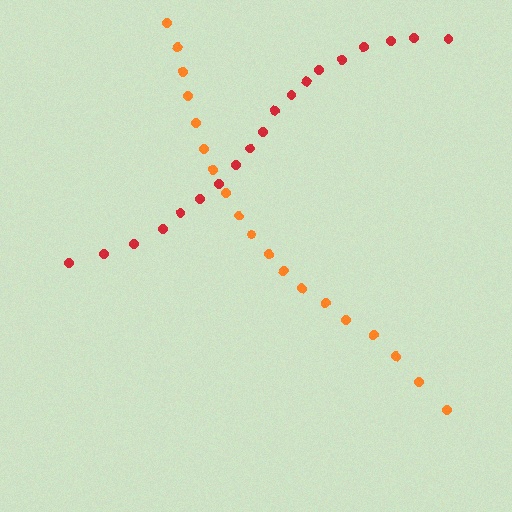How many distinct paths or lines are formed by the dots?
There are 2 distinct paths.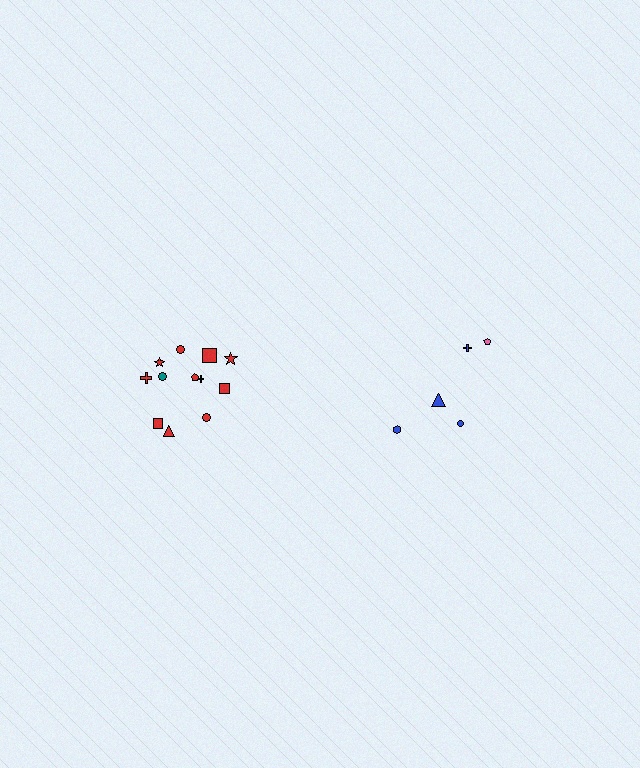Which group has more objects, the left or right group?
The left group.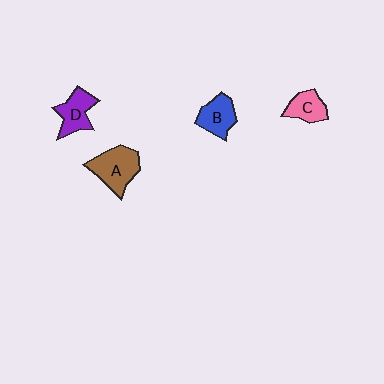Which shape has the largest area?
Shape A (brown).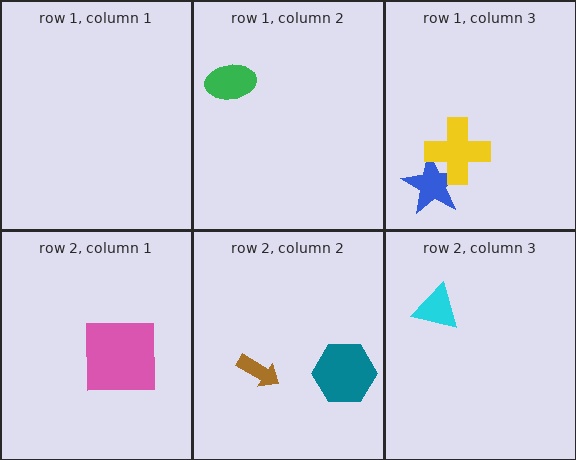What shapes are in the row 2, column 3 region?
The cyan triangle.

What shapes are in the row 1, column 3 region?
The blue star, the yellow cross.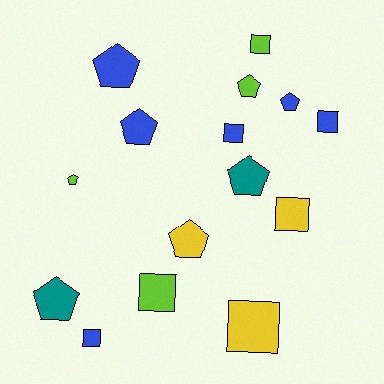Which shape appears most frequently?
Pentagon, with 8 objects.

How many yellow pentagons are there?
There is 1 yellow pentagon.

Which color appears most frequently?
Blue, with 6 objects.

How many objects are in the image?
There are 15 objects.